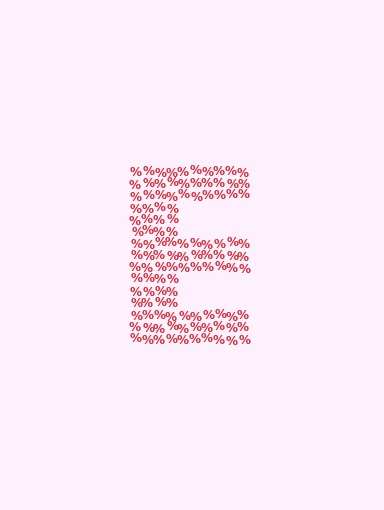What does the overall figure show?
The overall figure shows the letter E.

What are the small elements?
The small elements are percent signs.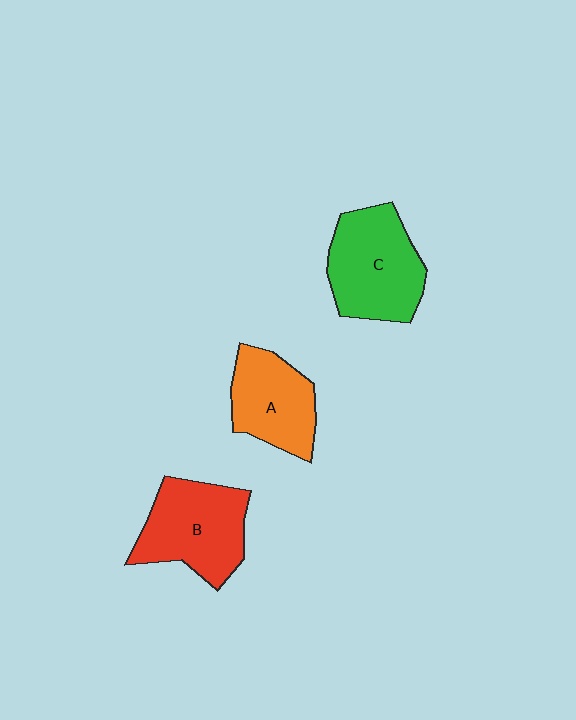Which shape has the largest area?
Shape C (green).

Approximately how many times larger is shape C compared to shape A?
Approximately 1.3 times.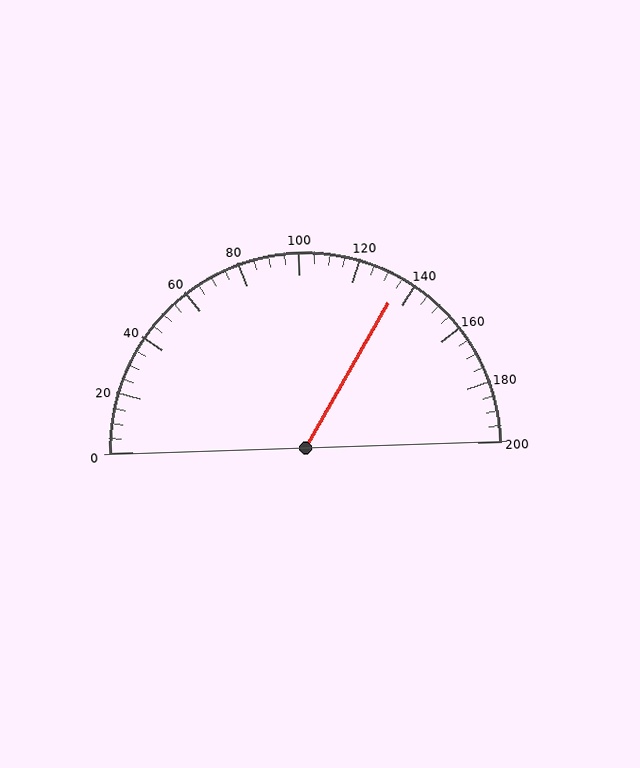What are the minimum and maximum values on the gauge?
The gauge ranges from 0 to 200.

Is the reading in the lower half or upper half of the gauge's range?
The reading is in the upper half of the range (0 to 200).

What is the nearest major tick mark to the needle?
The nearest major tick mark is 140.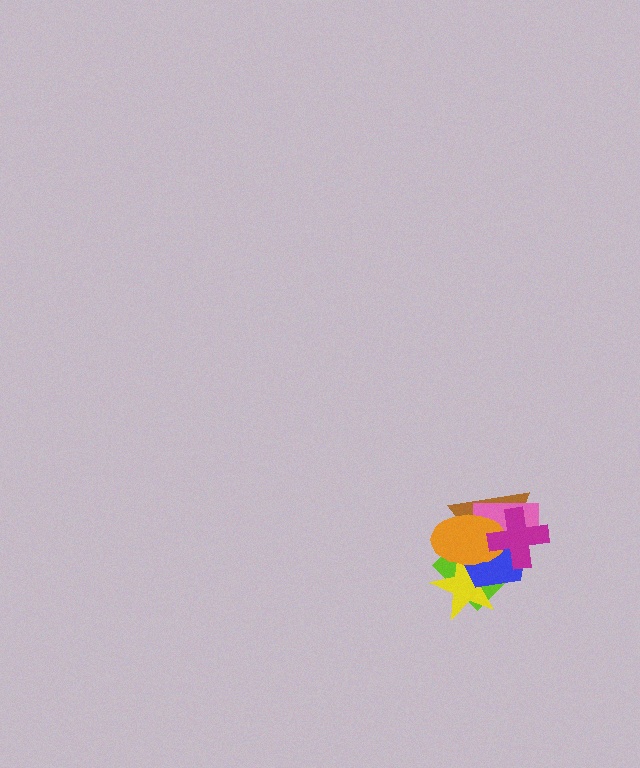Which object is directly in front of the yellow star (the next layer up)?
The brown triangle is directly in front of the yellow star.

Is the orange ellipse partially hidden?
Yes, it is partially covered by another shape.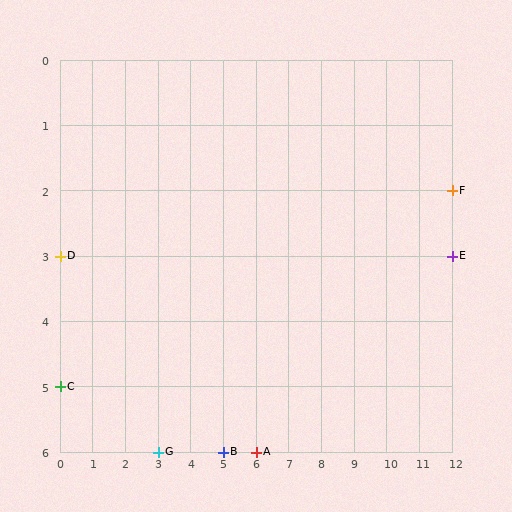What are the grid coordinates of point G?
Point G is at grid coordinates (3, 6).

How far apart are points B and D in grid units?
Points B and D are 5 columns and 3 rows apart (about 5.8 grid units diagonally).